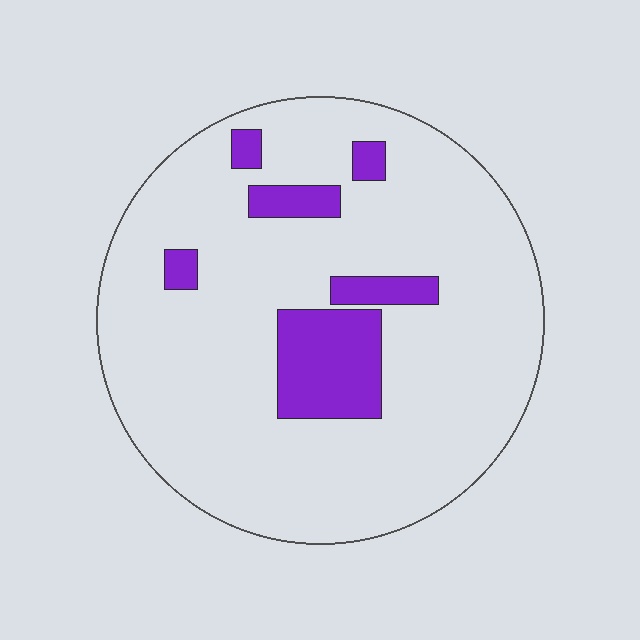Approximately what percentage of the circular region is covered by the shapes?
Approximately 15%.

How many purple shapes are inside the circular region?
6.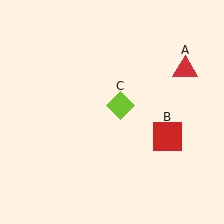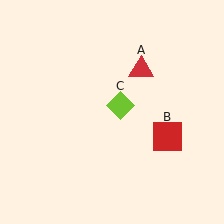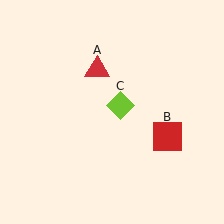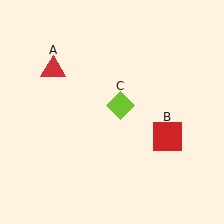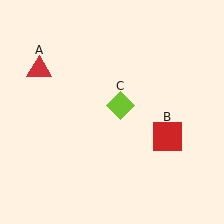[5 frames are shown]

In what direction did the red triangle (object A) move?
The red triangle (object A) moved left.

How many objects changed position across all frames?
1 object changed position: red triangle (object A).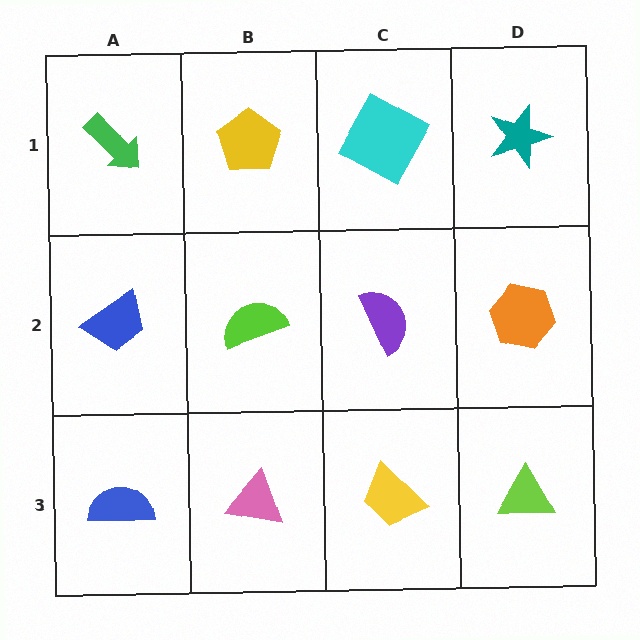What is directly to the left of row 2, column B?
A blue trapezoid.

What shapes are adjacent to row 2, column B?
A yellow pentagon (row 1, column B), a pink triangle (row 3, column B), a blue trapezoid (row 2, column A), a purple semicircle (row 2, column C).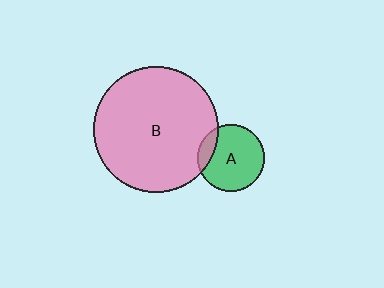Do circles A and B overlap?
Yes.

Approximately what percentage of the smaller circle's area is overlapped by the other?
Approximately 15%.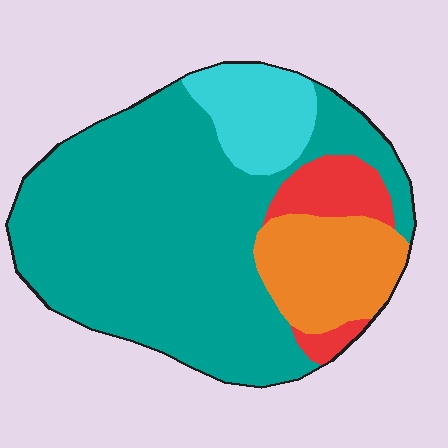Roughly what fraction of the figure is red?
Red covers 8% of the figure.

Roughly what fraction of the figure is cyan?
Cyan takes up about one tenth (1/10) of the figure.